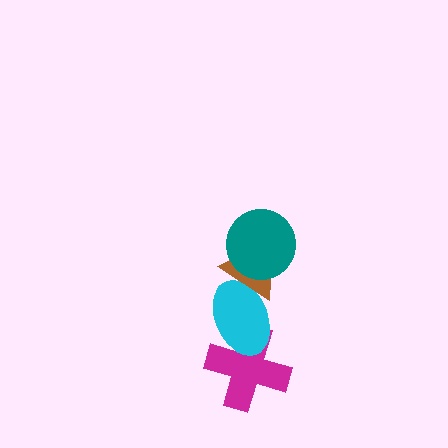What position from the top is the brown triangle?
The brown triangle is 2nd from the top.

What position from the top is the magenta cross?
The magenta cross is 4th from the top.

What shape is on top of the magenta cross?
The cyan ellipse is on top of the magenta cross.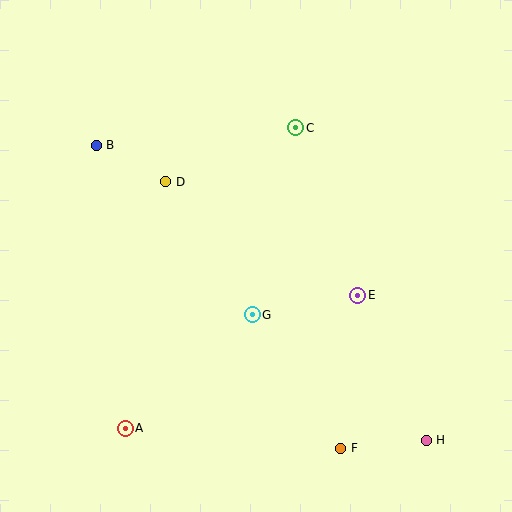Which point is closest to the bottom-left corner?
Point A is closest to the bottom-left corner.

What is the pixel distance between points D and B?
The distance between D and B is 79 pixels.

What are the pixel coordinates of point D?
Point D is at (166, 182).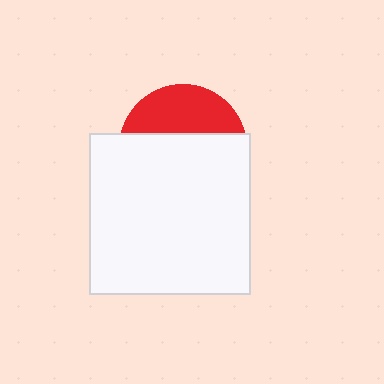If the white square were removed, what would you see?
You would see the complete red circle.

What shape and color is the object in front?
The object in front is a white square.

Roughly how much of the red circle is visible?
A small part of it is visible (roughly 36%).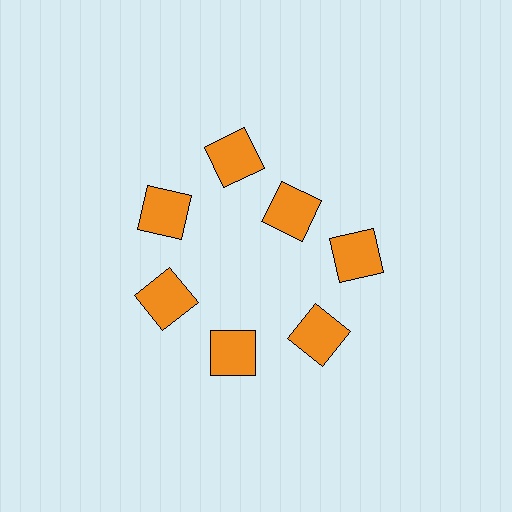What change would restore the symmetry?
The symmetry would be restored by moving it outward, back onto the ring so that all 7 squares sit at equal angles and equal distance from the center.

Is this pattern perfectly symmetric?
No. The 7 orange squares are arranged in a ring, but one element near the 1 o'clock position is pulled inward toward the center, breaking the 7-fold rotational symmetry.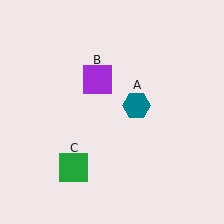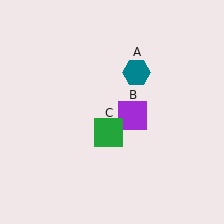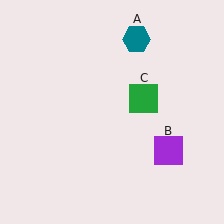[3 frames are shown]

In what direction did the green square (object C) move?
The green square (object C) moved up and to the right.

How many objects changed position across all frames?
3 objects changed position: teal hexagon (object A), purple square (object B), green square (object C).